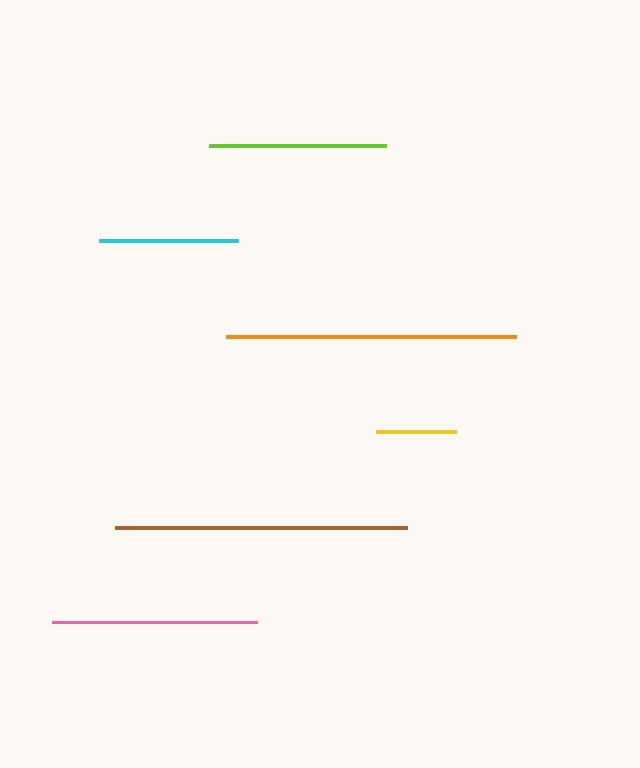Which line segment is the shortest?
The yellow line is the shortest at approximately 80 pixels.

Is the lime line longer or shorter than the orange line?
The orange line is longer than the lime line.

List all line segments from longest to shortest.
From longest to shortest: brown, orange, pink, lime, cyan, yellow.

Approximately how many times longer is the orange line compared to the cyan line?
The orange line is approximately 2.1 times the length of the cyan line.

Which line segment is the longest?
The brown line is the longest at approximately 292 pixels.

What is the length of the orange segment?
The orange segment is approximately 290 pixels long.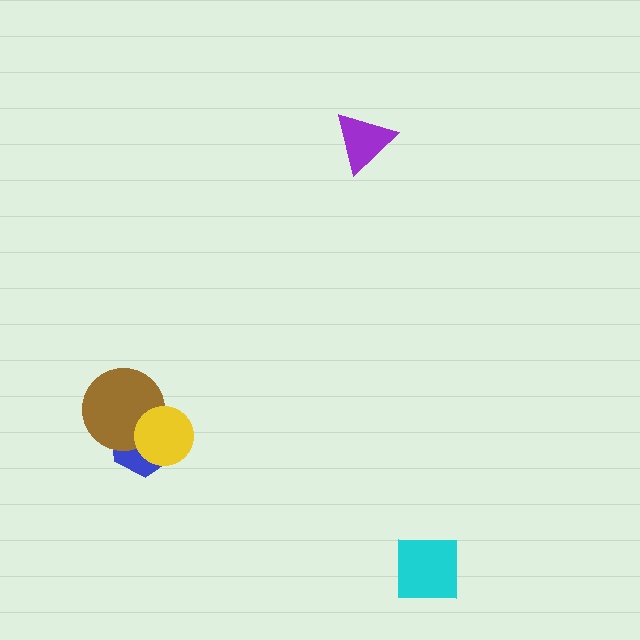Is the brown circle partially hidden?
Yes, it is partially covered by another shape.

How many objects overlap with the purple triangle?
0 objects overlap with the purple triangle.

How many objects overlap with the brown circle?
2 objects overlap with the brown circle.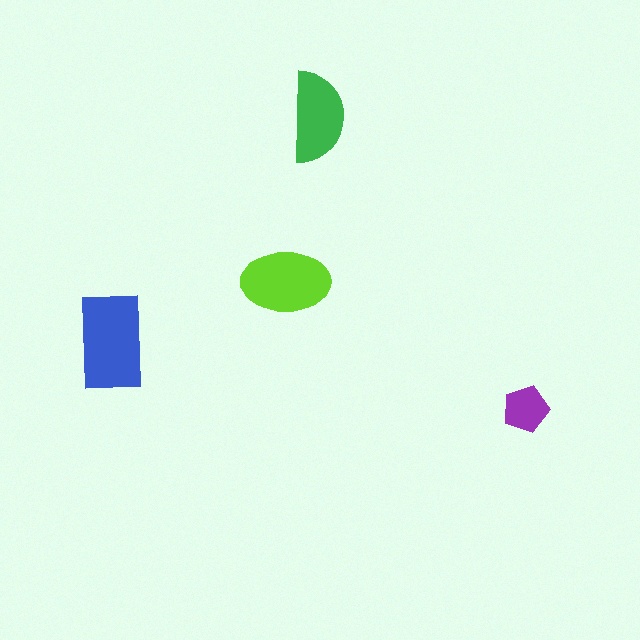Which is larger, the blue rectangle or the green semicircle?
The blue rectangle.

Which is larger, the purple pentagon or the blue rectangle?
The blue rectangle.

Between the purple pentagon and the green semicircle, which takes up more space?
The green semicircle.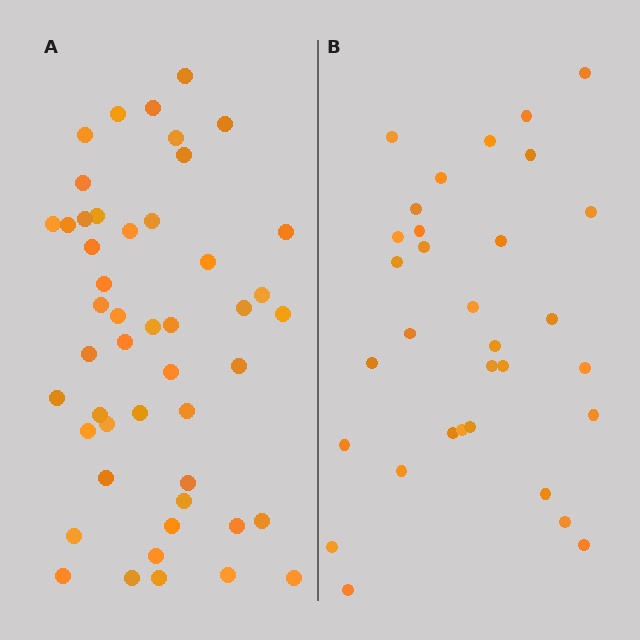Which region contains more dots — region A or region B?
Region A (the left region) has more dots.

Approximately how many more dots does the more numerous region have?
Region A has approximately 15 more dots than region B.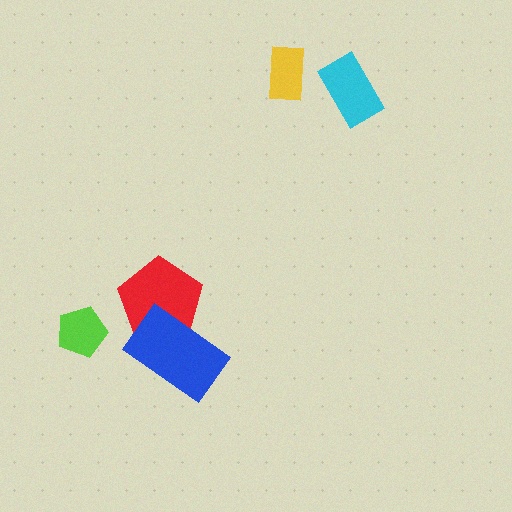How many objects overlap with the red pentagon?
1 object overlaps with the red pentagon.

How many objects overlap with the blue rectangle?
1 object overlaps with the blue rectangle.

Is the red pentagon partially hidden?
Yes, it is partially covered by another shape.